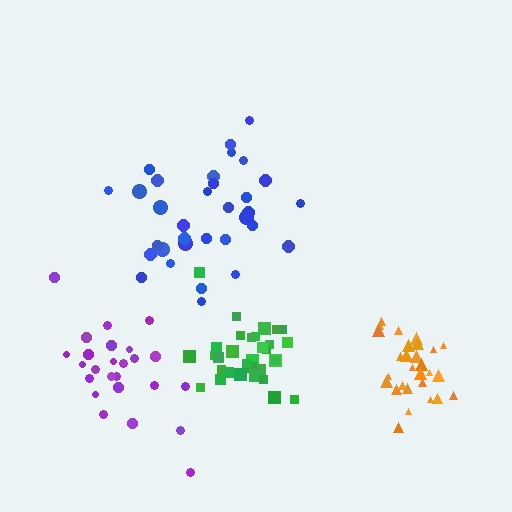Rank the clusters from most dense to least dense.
orange, green, purple, blue.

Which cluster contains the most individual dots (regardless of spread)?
Blue (33).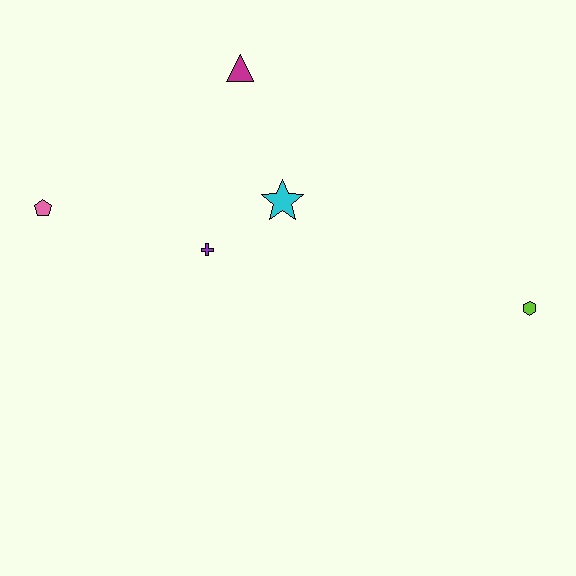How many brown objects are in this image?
There are no brown objects.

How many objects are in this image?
There are 5 objects.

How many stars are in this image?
There is 1 star.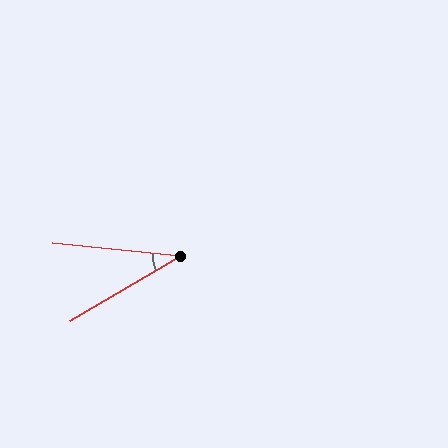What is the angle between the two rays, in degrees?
Approximately 36 degrees.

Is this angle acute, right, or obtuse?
It is acute.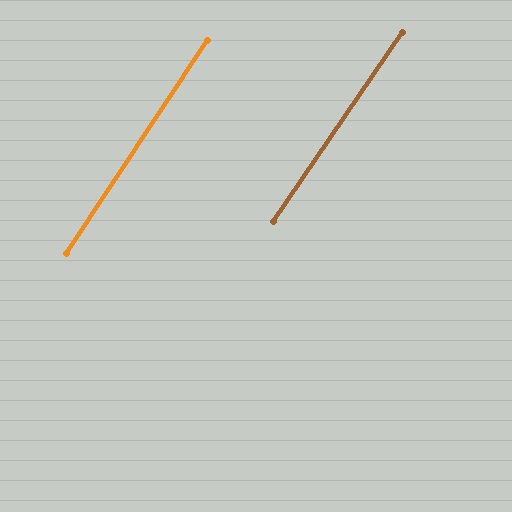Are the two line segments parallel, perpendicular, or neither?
Parallel — their directions differ by only 0.7°.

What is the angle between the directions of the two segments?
Approximately 1 degree.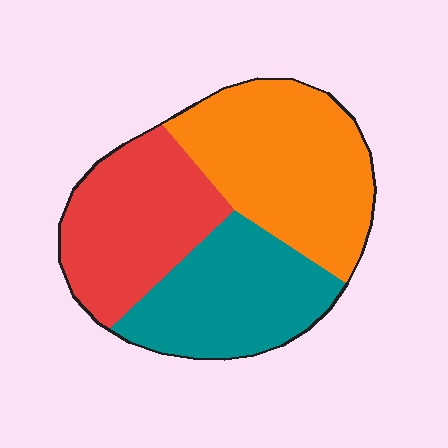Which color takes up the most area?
Orange, at roughly 40%.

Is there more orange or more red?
Orange.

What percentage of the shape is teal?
Teal covers roughly 30% of the shape.